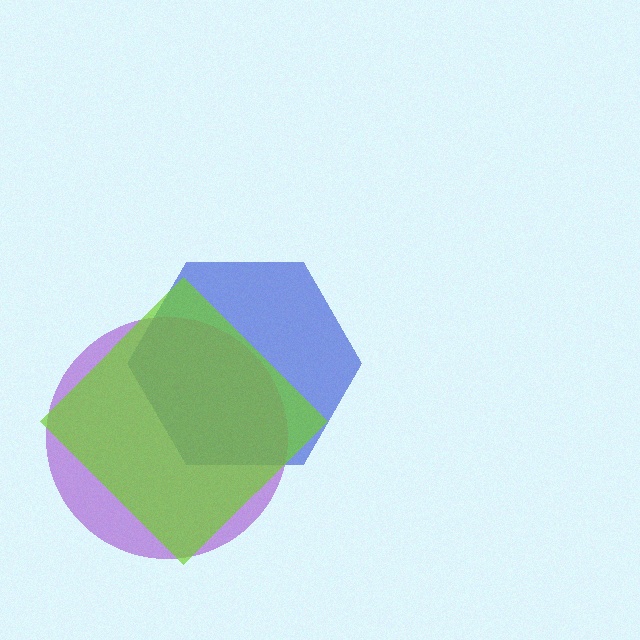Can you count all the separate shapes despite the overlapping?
Yes, there are 3 separate shapes.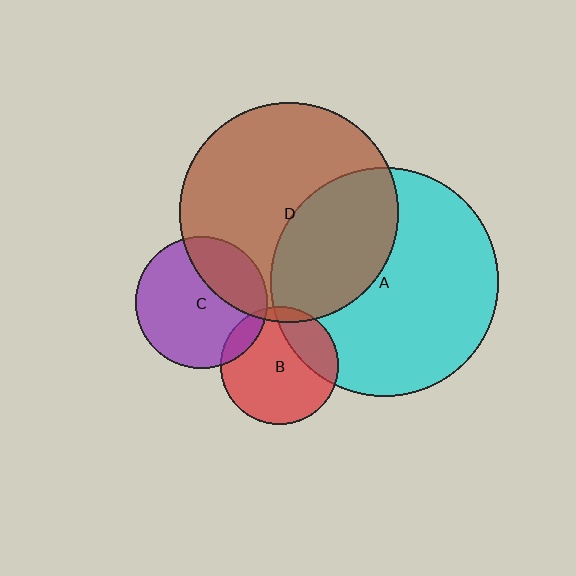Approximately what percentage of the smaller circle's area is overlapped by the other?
Approximately 30%.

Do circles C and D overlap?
Yes.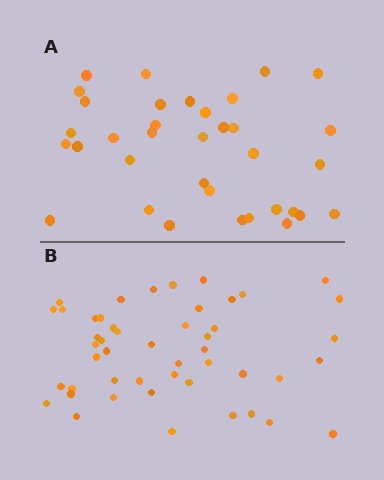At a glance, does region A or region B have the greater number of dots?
Region B (the bottom region) has more dots.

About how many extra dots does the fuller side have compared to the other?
Region B has approximately 15 more dots than region A.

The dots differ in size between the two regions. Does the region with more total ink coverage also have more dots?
No. Region A has more total ink coverage because its dots are larger, but region B actually contains more individual dots. Total area can be misleading — the number of items is what matters here.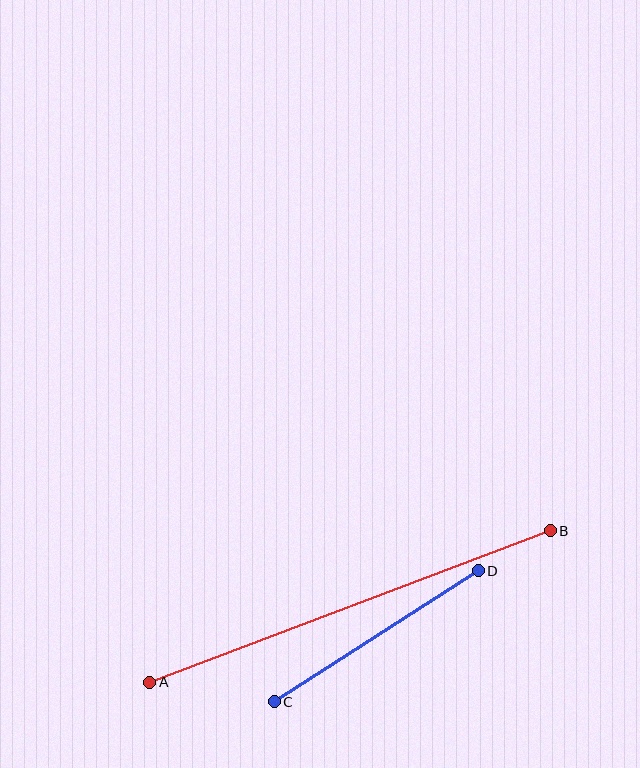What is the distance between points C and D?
The distance is approximately 242 pixels.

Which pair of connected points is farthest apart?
Points A and B are farthest apart.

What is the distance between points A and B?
The distance is approximately 428 pixels.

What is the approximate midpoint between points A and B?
The midpoint is at approximately (350, 606) pixels.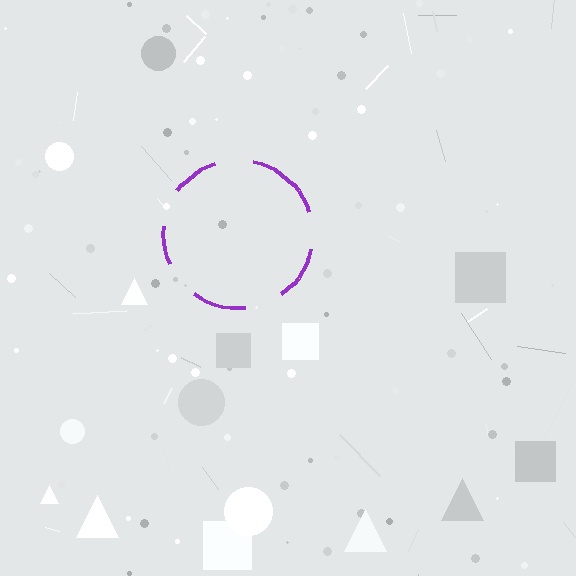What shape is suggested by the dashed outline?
The dashed outline suggests a circle.